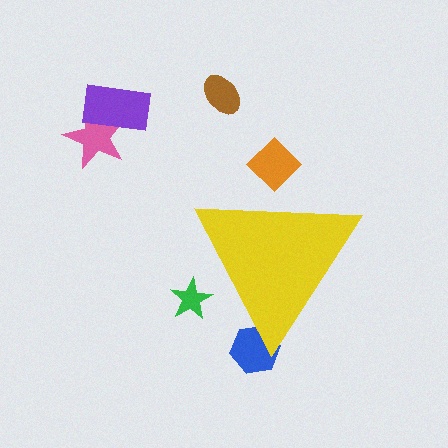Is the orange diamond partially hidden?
Yes, the orange diamond is partially hidden behind the yellow triangle.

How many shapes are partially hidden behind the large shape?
3 shapes are partially hidden.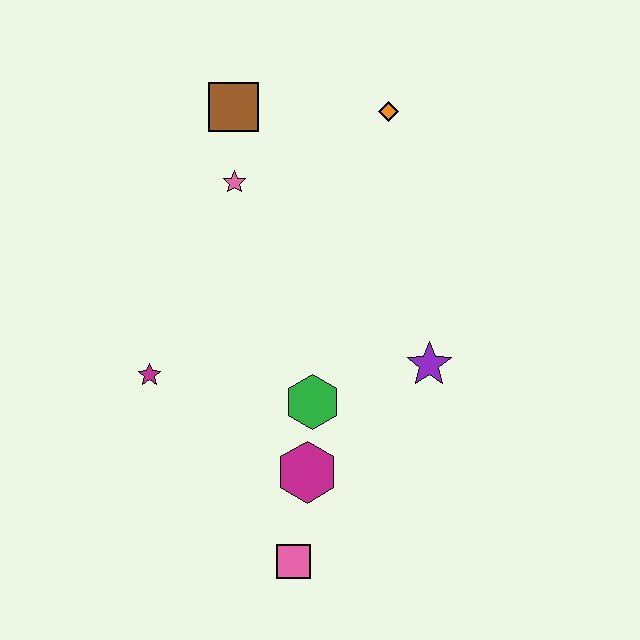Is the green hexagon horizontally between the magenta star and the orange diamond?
Yes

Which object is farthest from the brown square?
The pink square is farthest from the brown square.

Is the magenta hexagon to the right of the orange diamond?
No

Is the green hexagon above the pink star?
No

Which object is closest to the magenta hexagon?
The green hexagon is closest to the magenta hexagon.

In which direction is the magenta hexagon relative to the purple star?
The magenta hexagon is to the left of the purple star.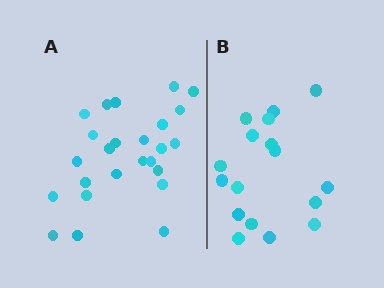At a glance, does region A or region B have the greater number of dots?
Region A (the left region) has more dots.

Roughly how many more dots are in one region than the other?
Region A has roughly 8 or so more dots than region B.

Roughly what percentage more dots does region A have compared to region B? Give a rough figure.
About 45% more.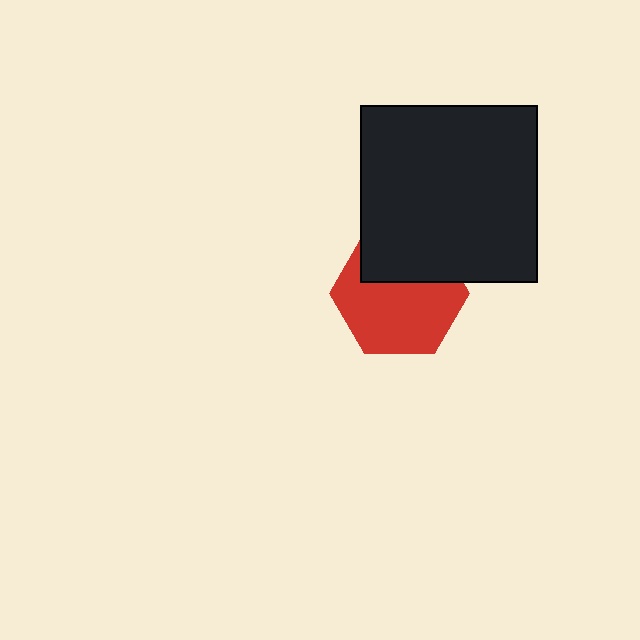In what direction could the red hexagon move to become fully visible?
The red hexagon could move down. That would shift it out from behind the black square entirely.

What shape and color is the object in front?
The object in front is a black square.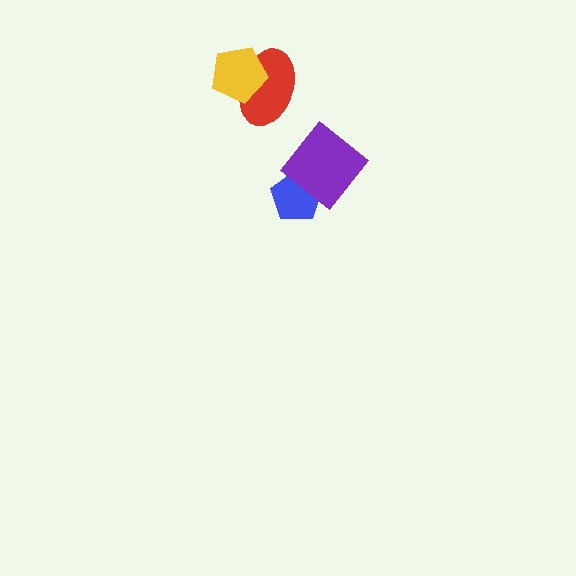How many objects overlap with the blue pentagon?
1 object overlaps with the blue pentagon.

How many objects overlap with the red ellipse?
1 object overlaps with the red ellipse.